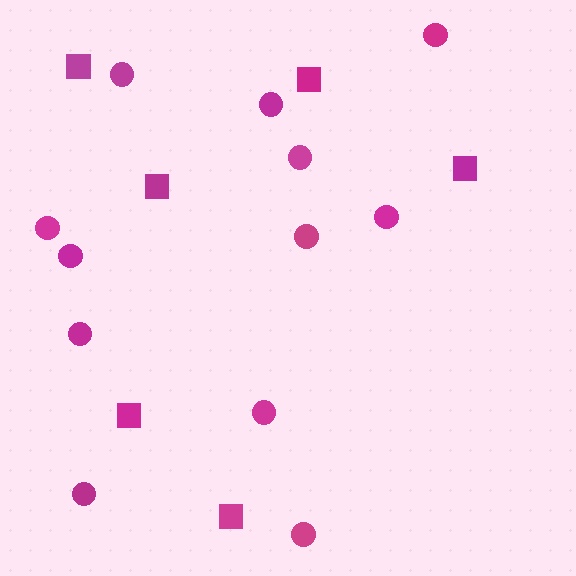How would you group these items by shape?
There are 2 groups: one group of circles (12) and one group of squares (6).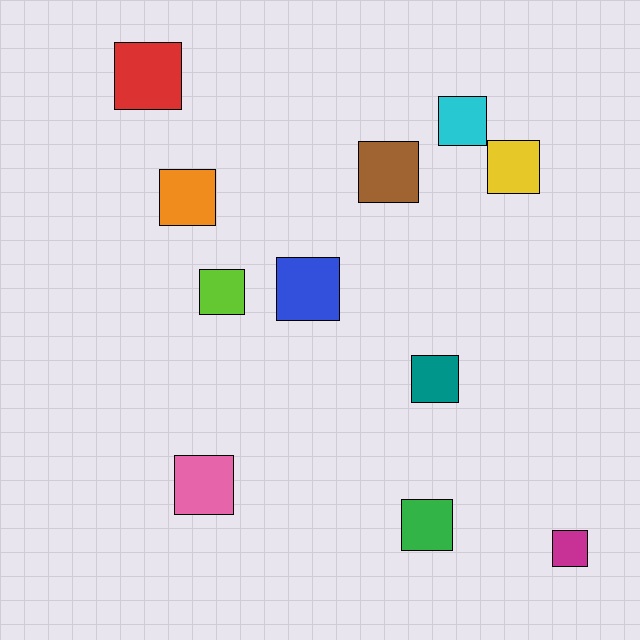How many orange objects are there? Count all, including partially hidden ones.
There is 1 orange object.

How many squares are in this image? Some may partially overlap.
There are 11 squares.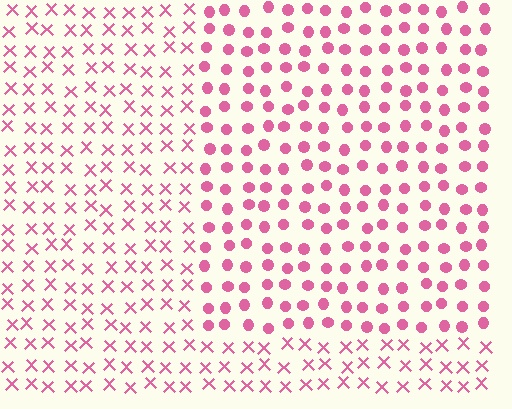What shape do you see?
I see a rectangle.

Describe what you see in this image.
The image is filled with small pink elements arranged in a uniform grid. A rectangle-shaped region contains circles, while the surrounding area contains X marks. The boundary is defined purely by the change in element shape.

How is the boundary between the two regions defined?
The boundary is defined by a change in element shape: circles inside vs. X marks outside. All elements share the same color and spacing.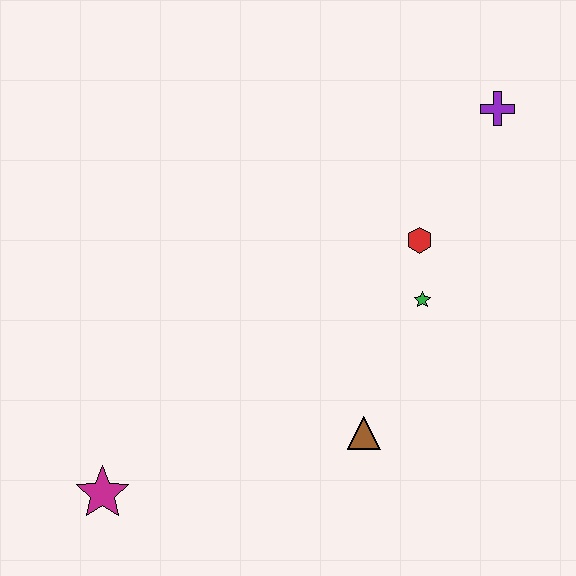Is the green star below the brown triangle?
No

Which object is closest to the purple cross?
The red hexagon is closest to the purple cross.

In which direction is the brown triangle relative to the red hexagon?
The brown triangle is below the red hexagon.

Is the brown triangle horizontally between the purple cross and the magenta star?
Yes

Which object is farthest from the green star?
The magenta star is farthest from the green star.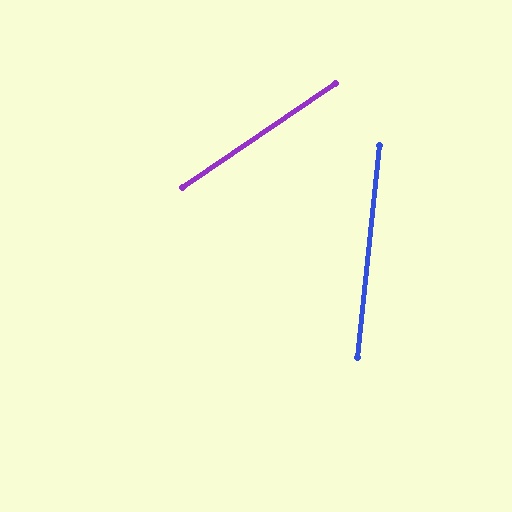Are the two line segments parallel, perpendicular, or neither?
Neither parallel nor perpendicular — they differ by about 50°.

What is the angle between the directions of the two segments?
Approximately 50 degrees.